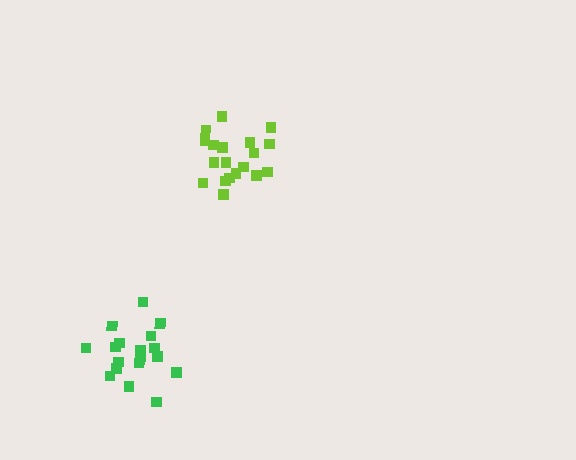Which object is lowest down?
The green cluster is bottommost.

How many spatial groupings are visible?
There are 2 spatial groupings.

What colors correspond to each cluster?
The clusters are colored: lime, green.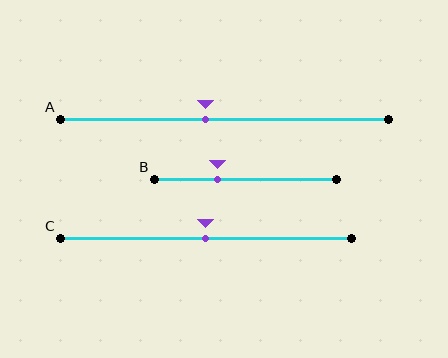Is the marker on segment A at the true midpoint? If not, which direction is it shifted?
No, the marker on segment A is shifted to the left by about 6% of the segment length.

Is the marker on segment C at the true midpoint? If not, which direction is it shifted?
Yes, the marker on segment C is at the true midpoint.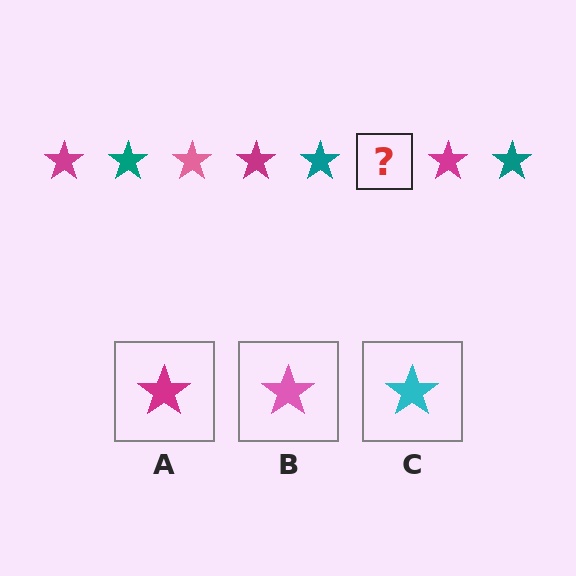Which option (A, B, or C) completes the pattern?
B.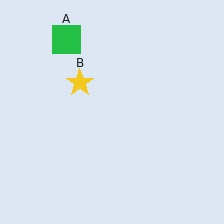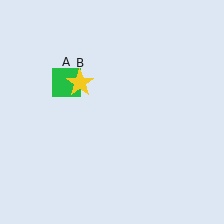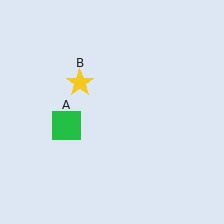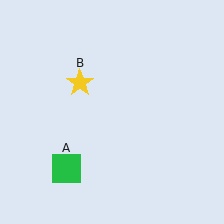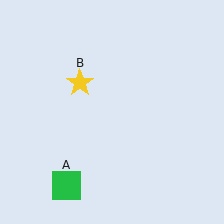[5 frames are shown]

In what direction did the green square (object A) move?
The green square (object A) moved down.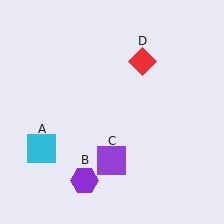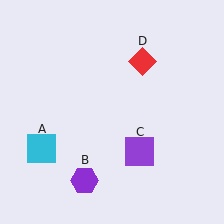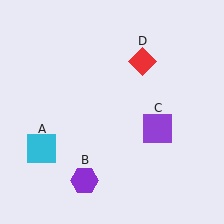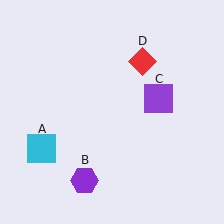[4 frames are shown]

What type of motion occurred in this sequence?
The purple square (object C) rotated counterclockwise around the center of the scene.